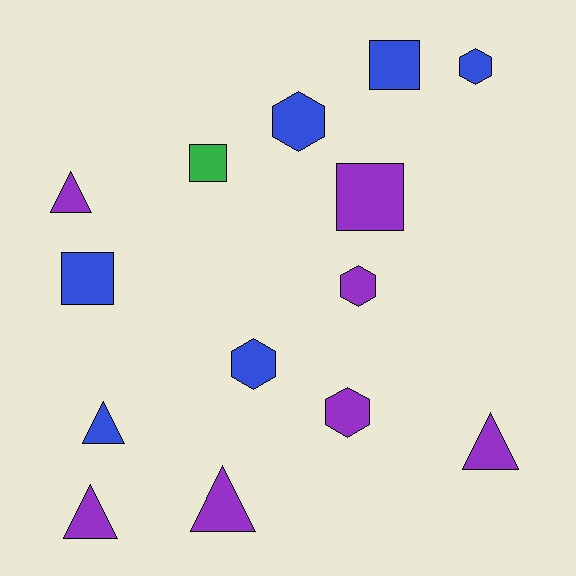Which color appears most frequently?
Purple, with 7 objects.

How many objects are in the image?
There are 14 objects.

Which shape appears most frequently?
Triangle, with 5 objects.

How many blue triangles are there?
There is 1 blue triangle.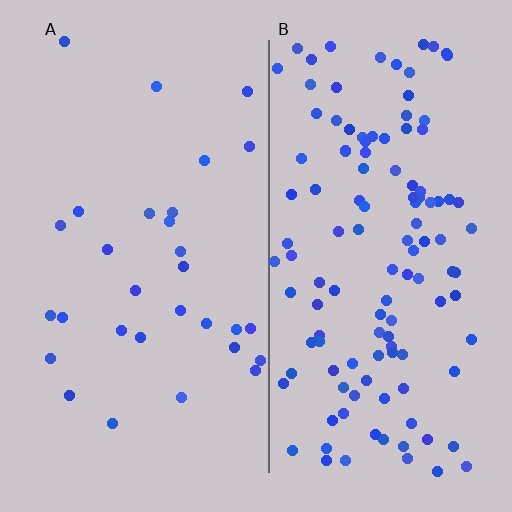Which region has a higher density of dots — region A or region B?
B (the right).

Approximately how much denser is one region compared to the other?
Approximately 4.0× — region B over region A.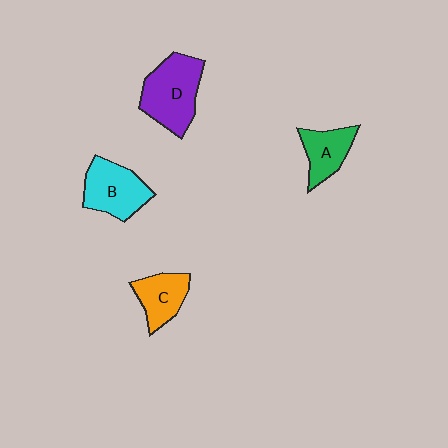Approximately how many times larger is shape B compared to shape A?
Approximately 1.4 times.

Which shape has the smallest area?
Shape A (green).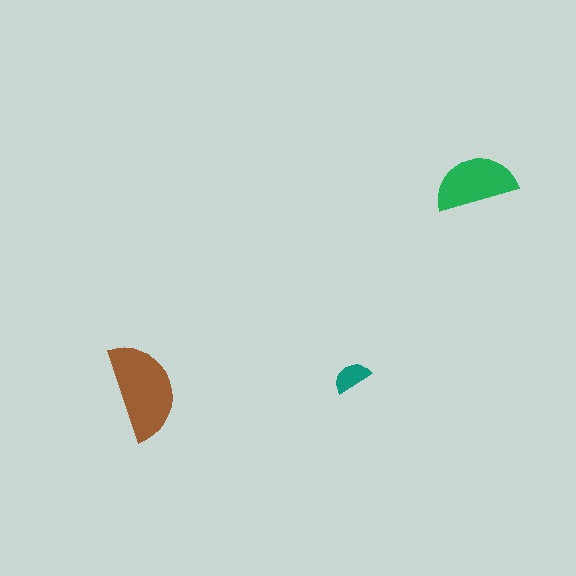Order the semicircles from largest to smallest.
the brown one, the green one, the teal one.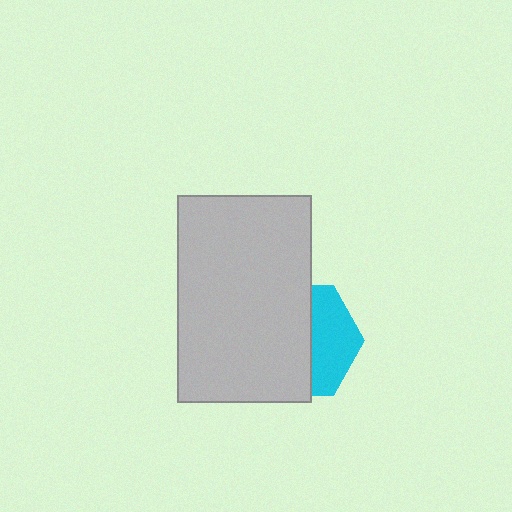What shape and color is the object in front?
The object in front is a light gray rectangle.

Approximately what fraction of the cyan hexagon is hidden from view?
Roughly 60% of the cyan hexagon is hidden behind the light gray rectangle.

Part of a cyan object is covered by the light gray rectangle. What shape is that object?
It is a hexagon.